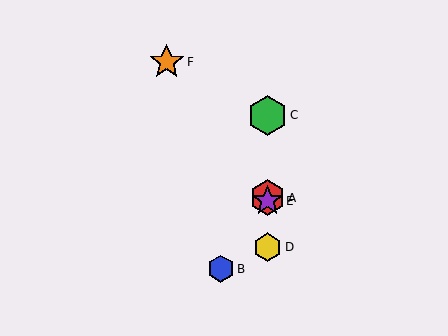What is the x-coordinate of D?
Object D is at x≈268.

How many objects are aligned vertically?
4 objects (A, C, D, E) are aligned vertically.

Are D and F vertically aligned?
No, D is at x≈268 and F is at x≈167.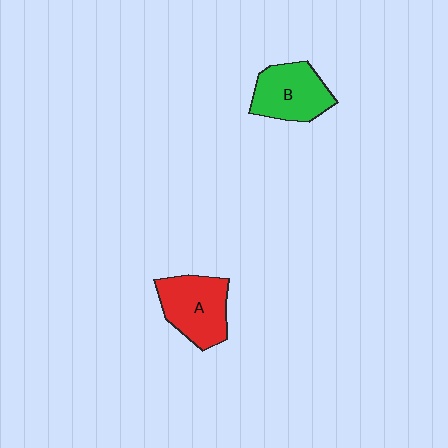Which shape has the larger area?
Shape A (red).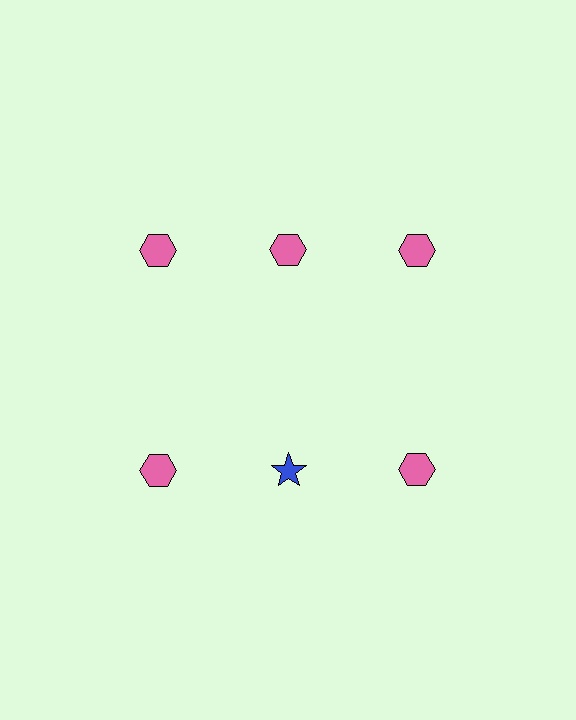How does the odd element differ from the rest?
It differs in both color (blue instead of pink) and shape (star instead of hexagon).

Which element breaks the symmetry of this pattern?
The blue star in the second row, second from left column breaks the symmetry. All other shapes are pink hexagons.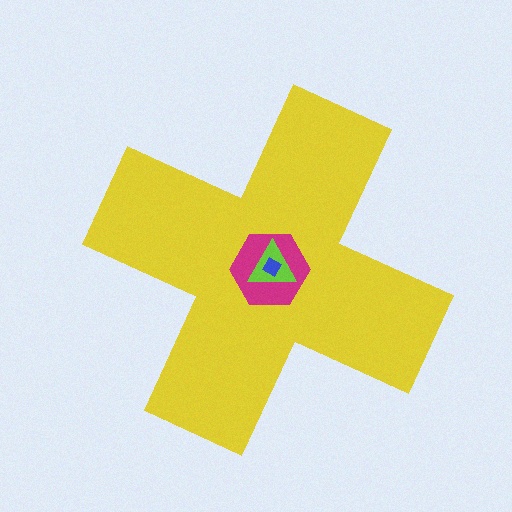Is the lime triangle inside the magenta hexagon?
Yes.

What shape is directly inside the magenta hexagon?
The lime triangle.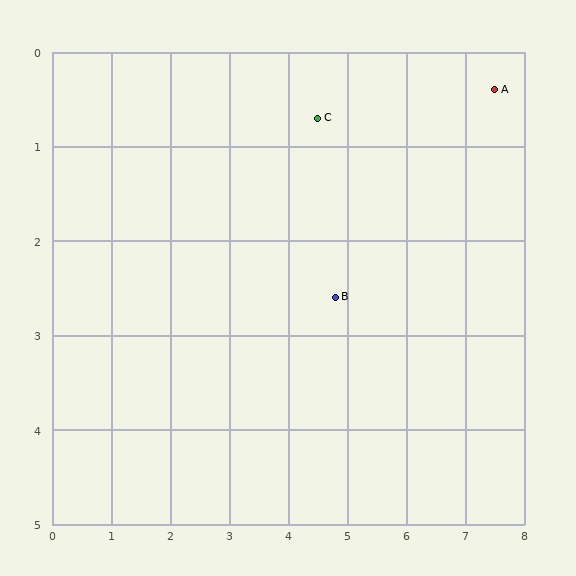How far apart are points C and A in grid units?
Points C and A are about 3.0 grid units apart.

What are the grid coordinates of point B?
Point B is at approximately (4.8, 2.6).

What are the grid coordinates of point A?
Point A is at approximately (7.5, 0.4).